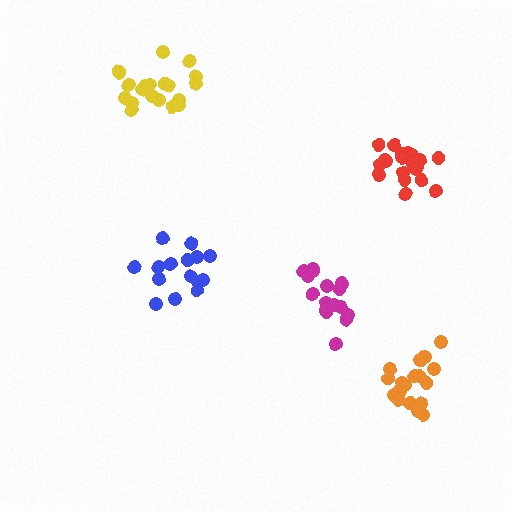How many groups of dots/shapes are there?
There are 5 groups.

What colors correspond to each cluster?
The clusters are colored: magenta, red, blue, yellow, orange.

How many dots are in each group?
Group 1: 16 dots, Group 2: 20 dots, Group 3: 15 dots, Group 4: 20 dots, Group 5: 18 dots (89 total).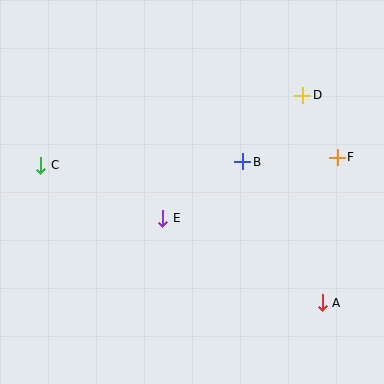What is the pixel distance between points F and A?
The distance between F and A is 147 pixels.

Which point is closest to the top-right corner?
Point D is closest to the top-right corner.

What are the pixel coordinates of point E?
Point E is at (163, 218).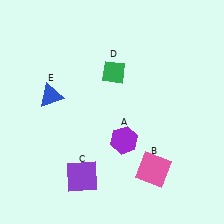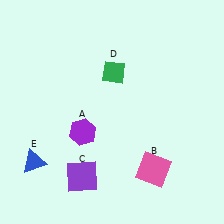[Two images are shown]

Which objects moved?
The objects that moved are: the purple hexagon (A), the blue triangle (E).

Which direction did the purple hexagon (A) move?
The purple hexagon (A) moved left.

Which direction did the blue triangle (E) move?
The blue triangle (E) moved down.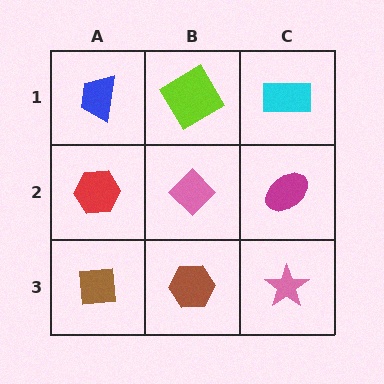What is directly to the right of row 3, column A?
A brown hexagon.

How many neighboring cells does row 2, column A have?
3.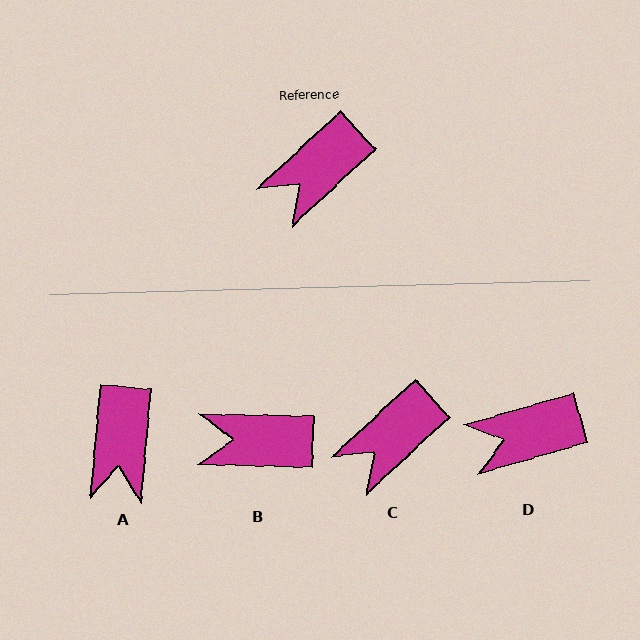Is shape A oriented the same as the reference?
No, it is off by about 42 degrees.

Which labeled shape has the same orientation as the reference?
C.